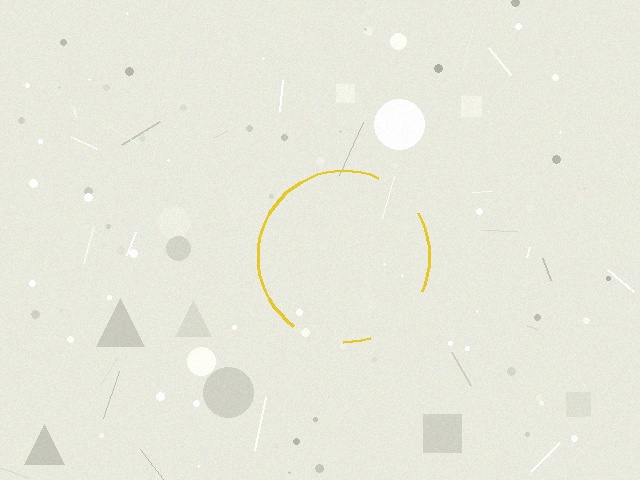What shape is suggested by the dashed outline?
The dashed outline suggests a circle.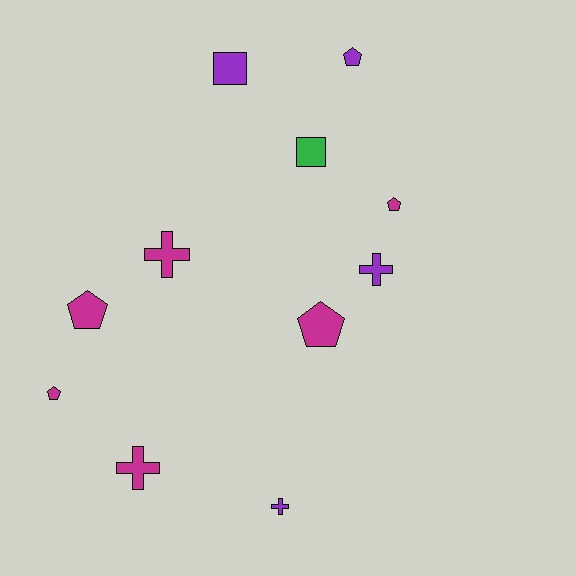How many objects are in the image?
There are 11 objects.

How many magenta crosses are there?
There are 2 magenta crosses.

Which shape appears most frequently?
Pentagon, with 5 objects.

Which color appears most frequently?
Magenta, with 6 objects.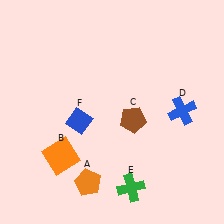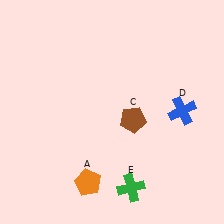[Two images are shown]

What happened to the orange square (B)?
The orange square (B) was removed in Image 2. It was in the bottom-left area of Image 1.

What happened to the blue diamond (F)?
The blue diamond (F) was removed in Image 2. It was in the bottom-left area of Image 1.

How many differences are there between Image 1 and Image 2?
There are 2 differences between the two images.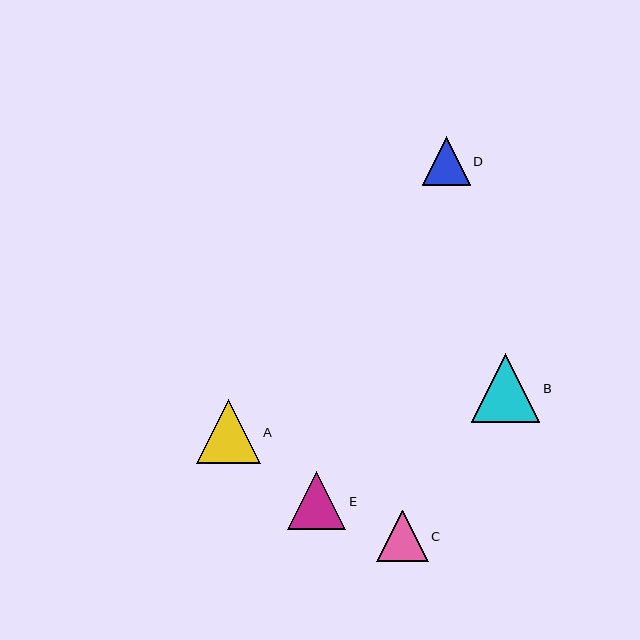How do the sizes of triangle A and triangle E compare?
Triangle A and triangle E are approximately the same size.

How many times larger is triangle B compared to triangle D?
Triangle B is approximately 1.4 times the size of triangle D.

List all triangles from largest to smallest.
From largest to smallest: B, A, E, C, D.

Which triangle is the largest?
Triangle B is the largest with a size of approximately 68 pixels.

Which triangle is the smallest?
Triangle D is the smallest with a size of approximately 48 pixels.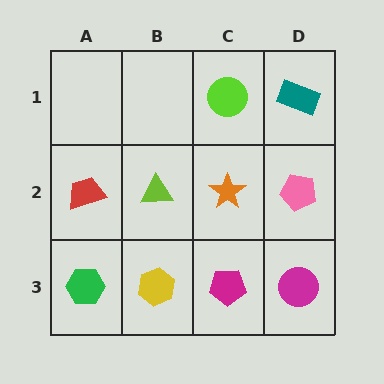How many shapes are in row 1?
2 shapes.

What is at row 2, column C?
An orange star.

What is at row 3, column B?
A yellow hexagon.